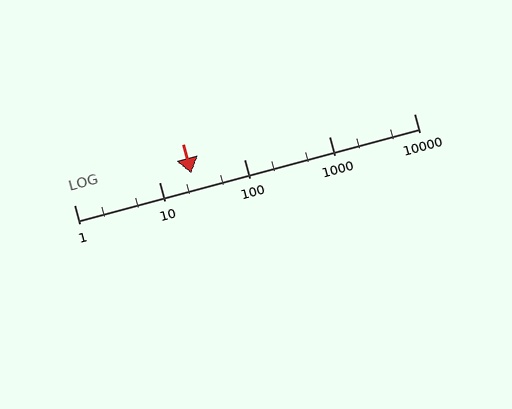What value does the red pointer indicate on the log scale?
The pointer indicates approximately 24.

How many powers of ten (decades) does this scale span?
The scale spans 4 decades, from 1 to 10000.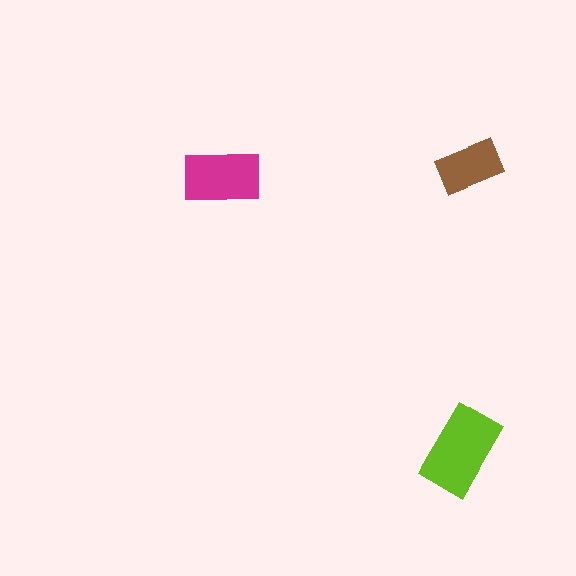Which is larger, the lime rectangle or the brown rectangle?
The lime one.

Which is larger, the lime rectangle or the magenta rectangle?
The lime one.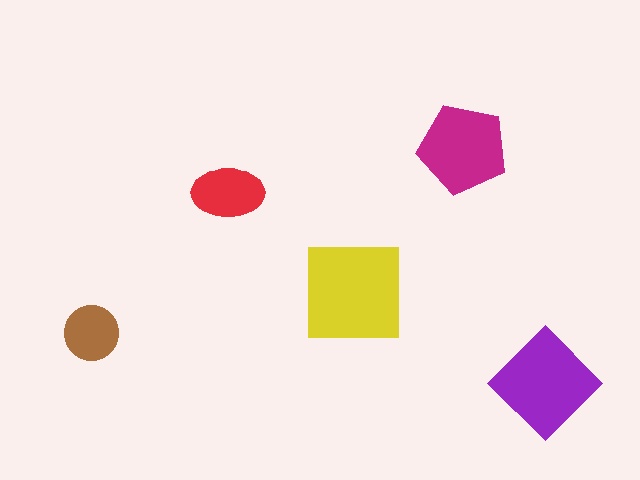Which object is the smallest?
The brown circle.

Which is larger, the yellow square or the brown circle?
The yellow square.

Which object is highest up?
The magenta pentagon is topmost.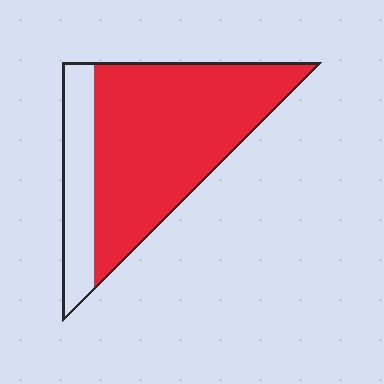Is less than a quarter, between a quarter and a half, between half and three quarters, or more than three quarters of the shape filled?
More than three quarters.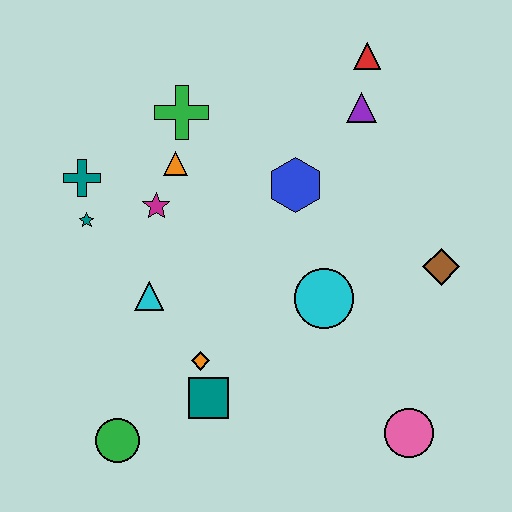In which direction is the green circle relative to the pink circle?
The green circle is to the left of the pink circle.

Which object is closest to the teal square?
The orange diamond is closest to the teal square.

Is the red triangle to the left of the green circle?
No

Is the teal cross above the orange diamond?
Yes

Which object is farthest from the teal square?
The red triangle is farthest from the teal square.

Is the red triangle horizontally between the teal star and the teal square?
No